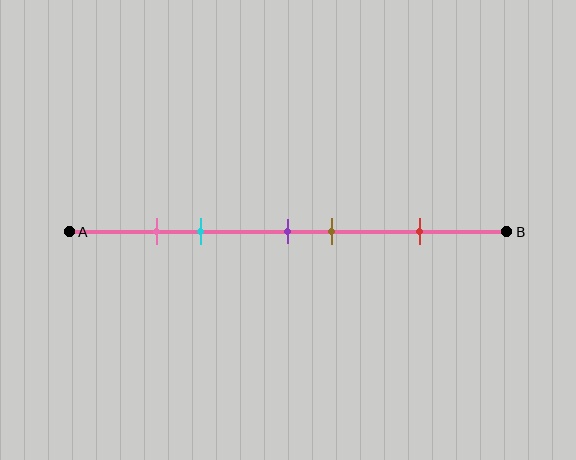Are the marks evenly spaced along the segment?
No, the marks are not evenly spaced.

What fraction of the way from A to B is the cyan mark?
The cyan mark is approximately 30% (0.3) of the way from A to B.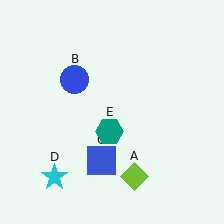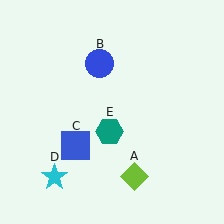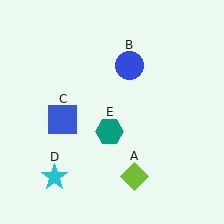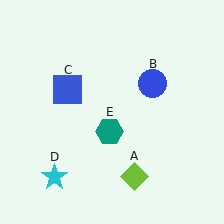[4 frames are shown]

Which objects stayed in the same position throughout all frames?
Lime diamond (object A) and cyan star (object D) and teal hexagon (object E) remained stationary.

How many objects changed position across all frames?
2 objects changed position: blue circle (object B), blue square (object C).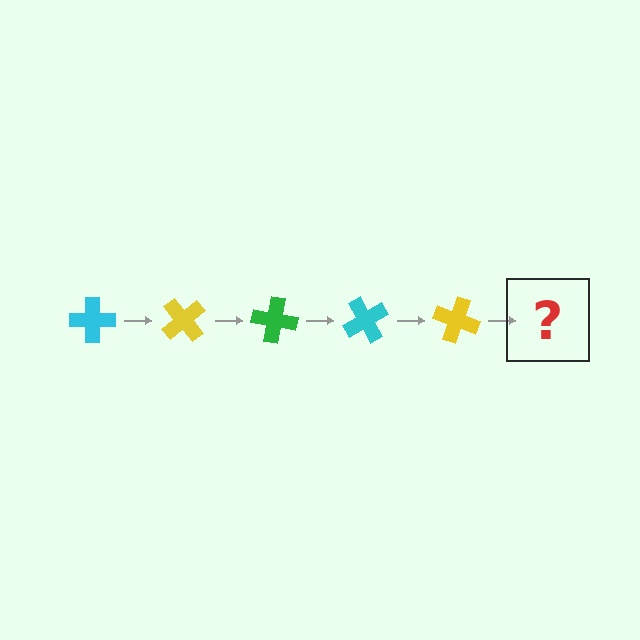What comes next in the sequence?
The next element should be a green cross, rotated 250 degrees from the start.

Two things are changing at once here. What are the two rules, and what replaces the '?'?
The two rules are that it rotates 50 degrees each step and the color cycles through cyan, yellow, and green. The '?' should be a green cross, rotated 250 degrees from the start.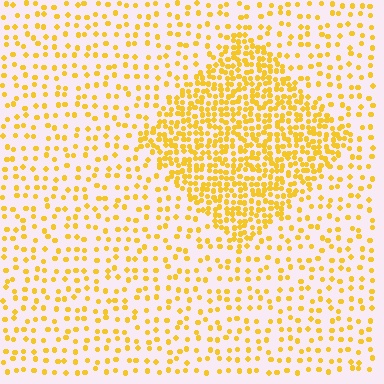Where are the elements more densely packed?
The elements are more densely packed inside the diamond boundary.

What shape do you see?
I see a diamond.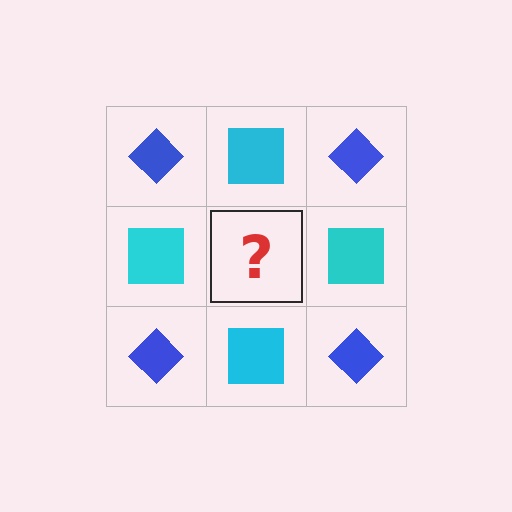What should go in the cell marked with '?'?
The missing cell should contain a blue diamond.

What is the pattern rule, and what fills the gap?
The rule is that it alternates blue diamond and cyan square in a checkerboard pattern. The gap should be filled with a blue diamond.